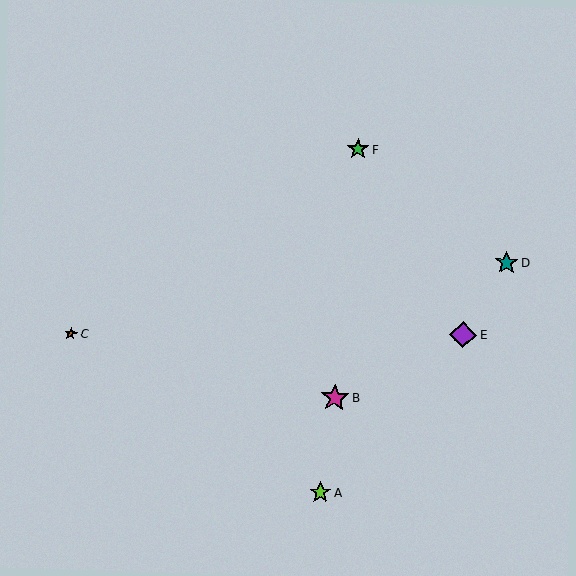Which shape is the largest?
The magenta star (labeled B) is the largest.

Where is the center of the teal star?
The center of the teal star is at (506, 263).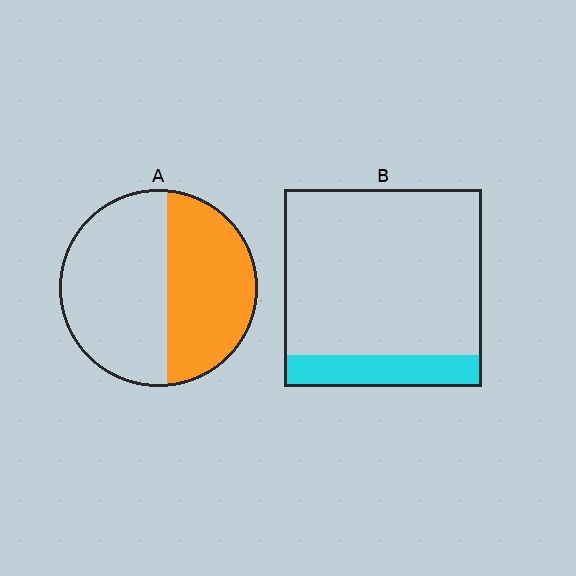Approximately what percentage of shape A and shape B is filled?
A is approximately 45% and B is approximately 15%.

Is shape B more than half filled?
No.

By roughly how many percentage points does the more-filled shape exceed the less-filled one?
By roughly 30 percentage points (A over B).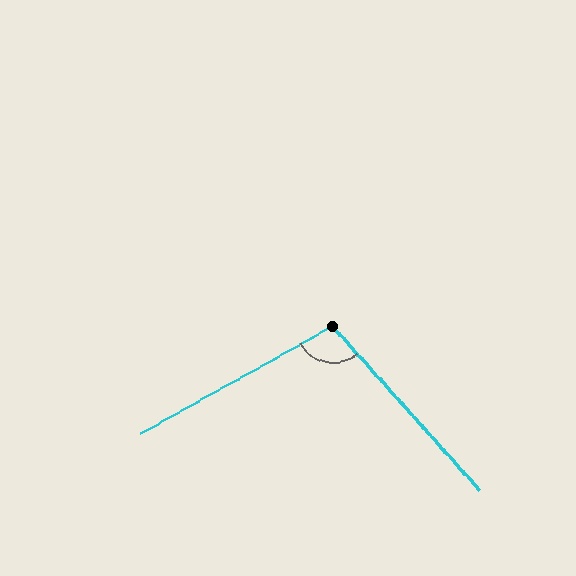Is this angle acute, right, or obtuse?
It is obtuse.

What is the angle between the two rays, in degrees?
Approximately 102 degrees.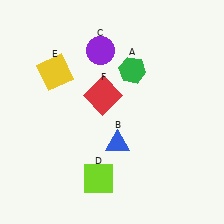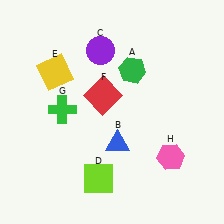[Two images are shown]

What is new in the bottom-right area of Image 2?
A pink hexagon (H) was added in the bottom-right area of Image 2.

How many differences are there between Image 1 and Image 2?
There are 2 differences between the two images.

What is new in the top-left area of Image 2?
A green cross (G) was added in the top-left area of Image 2.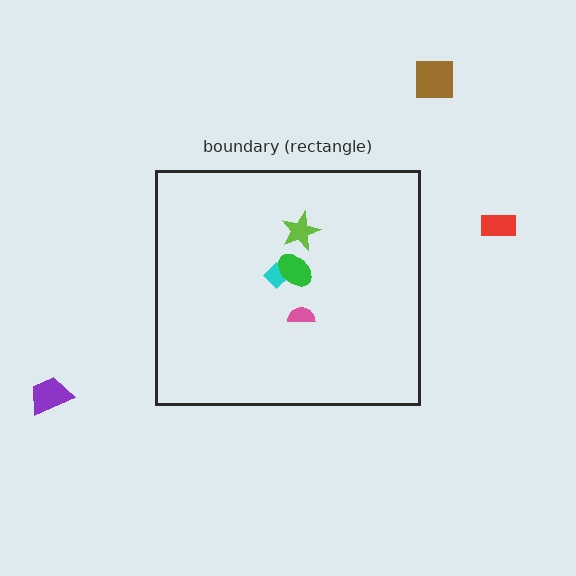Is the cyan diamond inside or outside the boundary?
Inside.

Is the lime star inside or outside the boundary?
Inside.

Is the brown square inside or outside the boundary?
Outside.